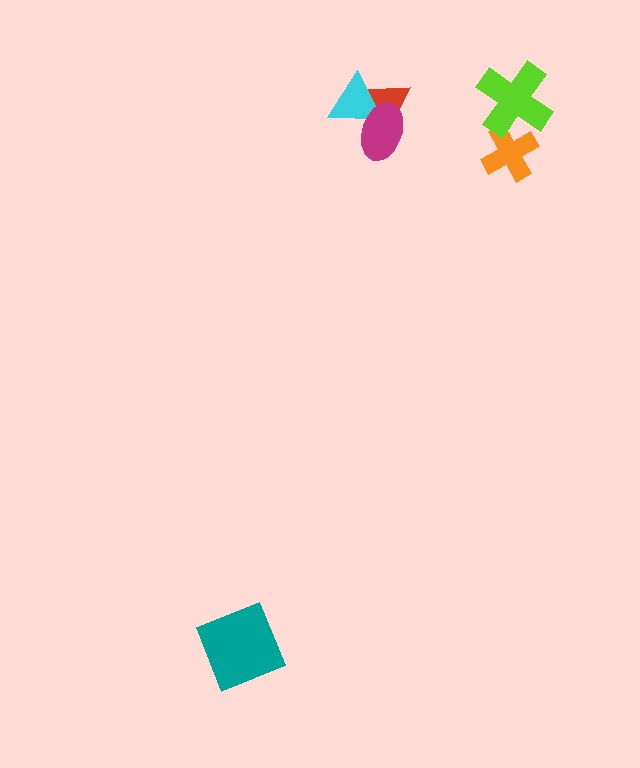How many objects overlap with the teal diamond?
0 objects overlap with the teal diamond.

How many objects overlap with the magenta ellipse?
2 objects overlap with the magenta ellipse.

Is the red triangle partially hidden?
Yes, it is partially covered by another shape.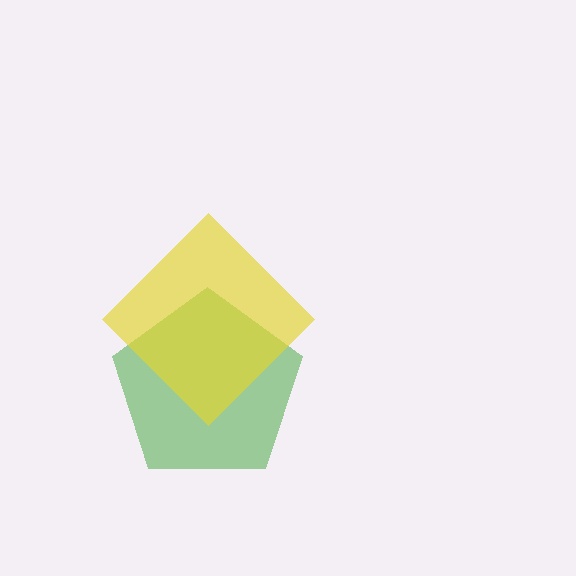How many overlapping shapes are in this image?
There are 2 overlapping shapes in the image.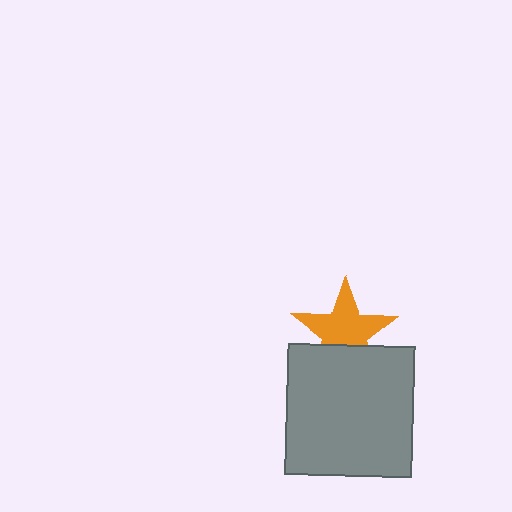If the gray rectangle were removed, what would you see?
You would see the complete orange star.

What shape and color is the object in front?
The object in front is a gray rectangle.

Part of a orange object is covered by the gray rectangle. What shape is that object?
It is a star.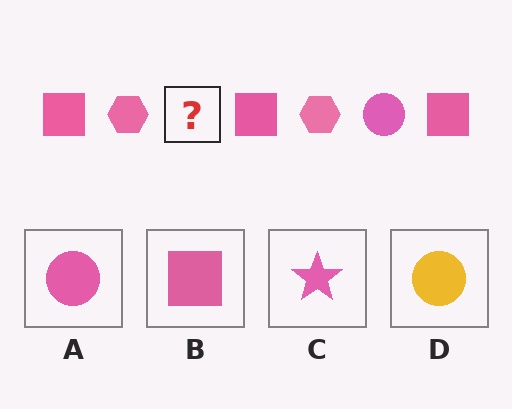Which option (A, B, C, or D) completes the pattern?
A.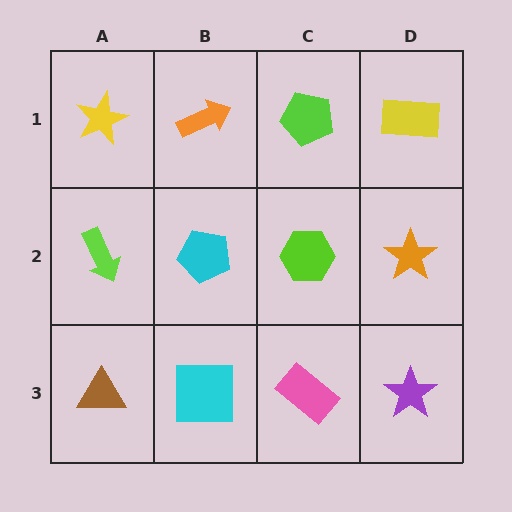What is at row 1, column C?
A lime pentagon.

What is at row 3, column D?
A purple star.